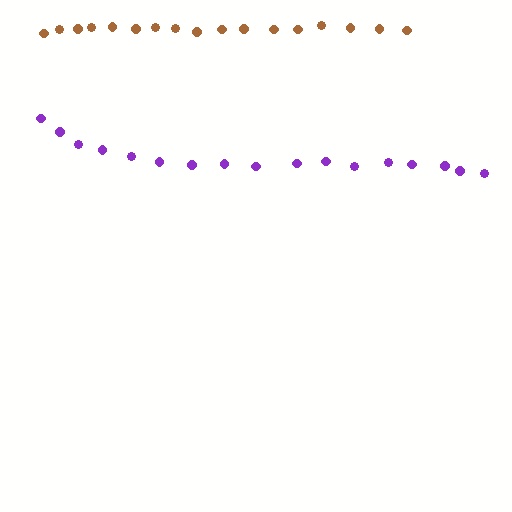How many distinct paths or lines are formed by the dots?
There are 2 distinct paths.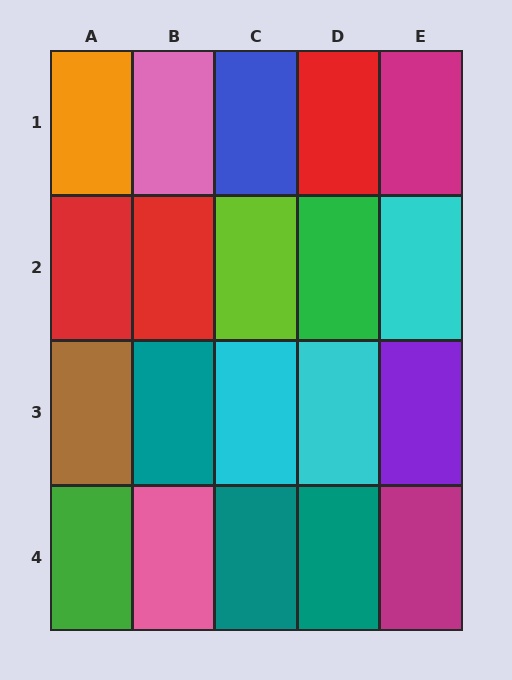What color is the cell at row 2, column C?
Lime.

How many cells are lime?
1 cell is lime.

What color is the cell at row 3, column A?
Brown.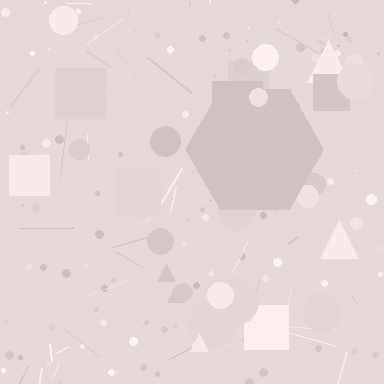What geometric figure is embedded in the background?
A hexagon is embedded in the background.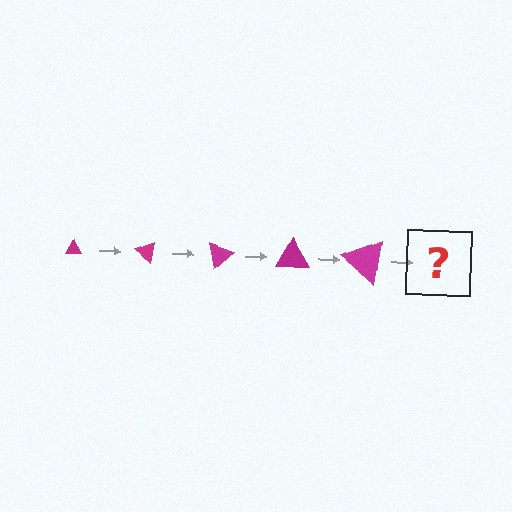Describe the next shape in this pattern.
It should be a triangle, larger than the previous one and rotated 200 degrees from the start.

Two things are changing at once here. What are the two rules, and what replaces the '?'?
The two rules are that the triangle grows larger each step and it rotates 40 degrees each step. The '?' should be a triangle, larger than the previous one and rotated 200 degrees from the start.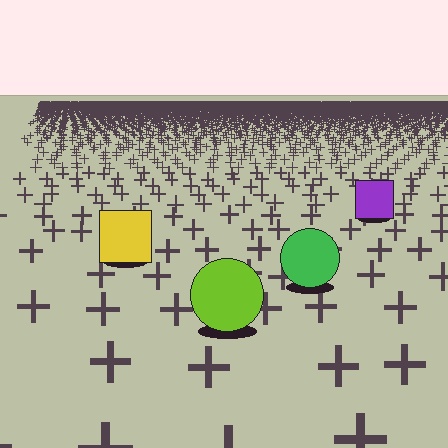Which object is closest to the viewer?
The lime circle is closest. The texture marks near it are larger and more spread out.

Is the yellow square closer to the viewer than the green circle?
No. The green circle is closer — you can tell from the texture gradient: the ground texture is coarser near it.